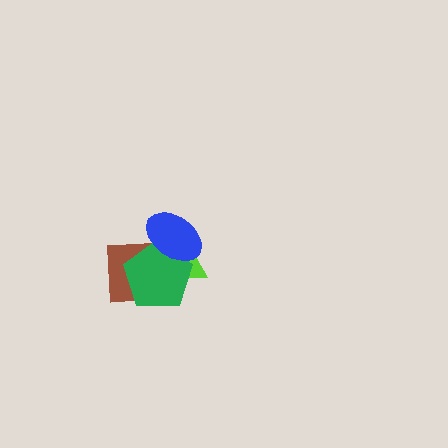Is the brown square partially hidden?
Yes, it is partially covered by another shape.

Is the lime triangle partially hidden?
Yes, it is partially covered by another shape.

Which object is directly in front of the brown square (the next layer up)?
The green pentagon is directly in front of the brown square.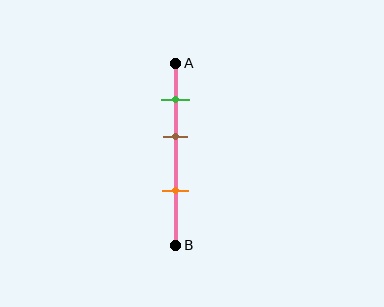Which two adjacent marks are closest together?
The green and brown marks are the closest adjacent pair.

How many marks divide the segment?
There are 3 marks dividing the segment.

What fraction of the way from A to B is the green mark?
The green mark is approximately 20% (0.2) of the way from A to B.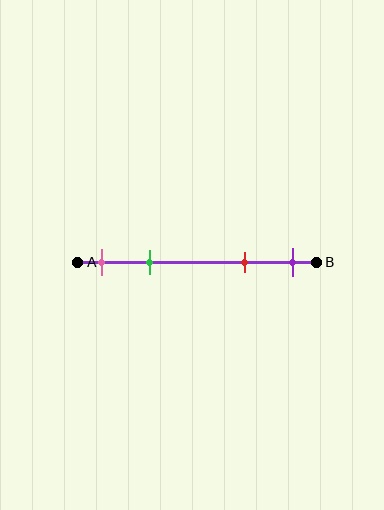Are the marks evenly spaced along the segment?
No, the marks are not evenly spaced.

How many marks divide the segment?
There are 4 marks dividing the segment.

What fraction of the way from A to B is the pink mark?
The pink mark is approximately 10% (0.1) of the way from A to B.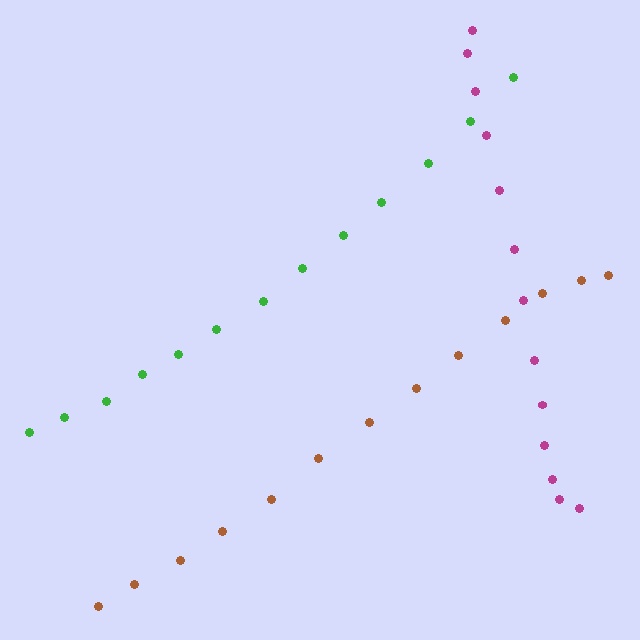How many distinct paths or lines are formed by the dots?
There are 3 distinct paths.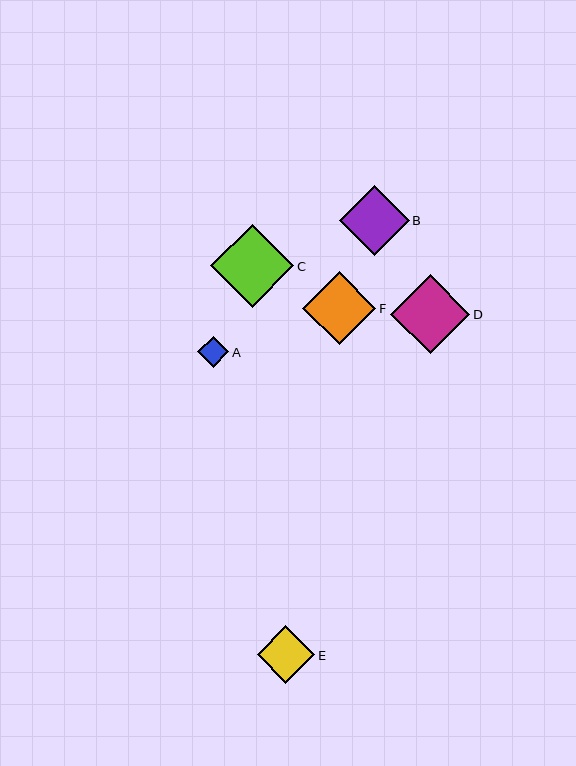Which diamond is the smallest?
Diamond A is the smallest with a size of approximately 31 pixels.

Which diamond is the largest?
Diamond C is the largest with a size of approximately 84 pixels.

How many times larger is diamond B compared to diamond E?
Diamond B is approximately 1.2 times the size of diamond E.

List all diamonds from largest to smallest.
From largest to smallest: C, D, F, B, E, A.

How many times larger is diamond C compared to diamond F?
Diamond C is approximately 1.1 times the size of diamond F.